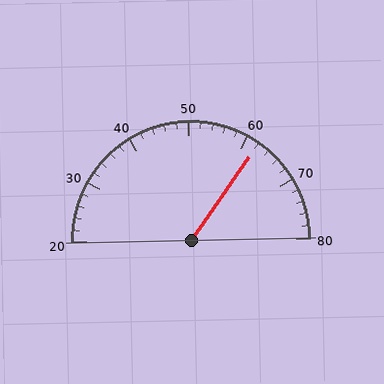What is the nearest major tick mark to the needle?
The nearest major tick mark is 60.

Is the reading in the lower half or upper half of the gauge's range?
The reading is in the upper half of the range (20 to 80).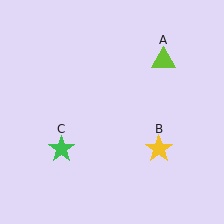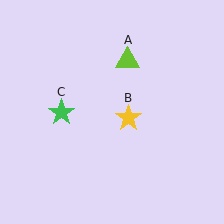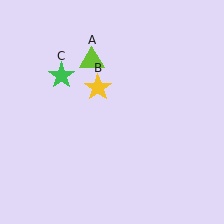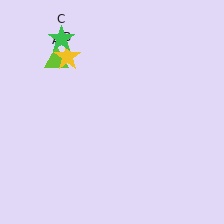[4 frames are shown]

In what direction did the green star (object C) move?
The green star (object C) moved up.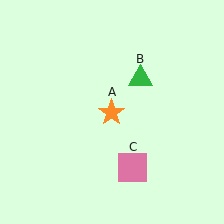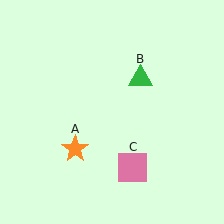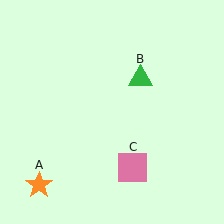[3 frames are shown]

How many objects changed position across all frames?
1 object changed position: orange star (object A).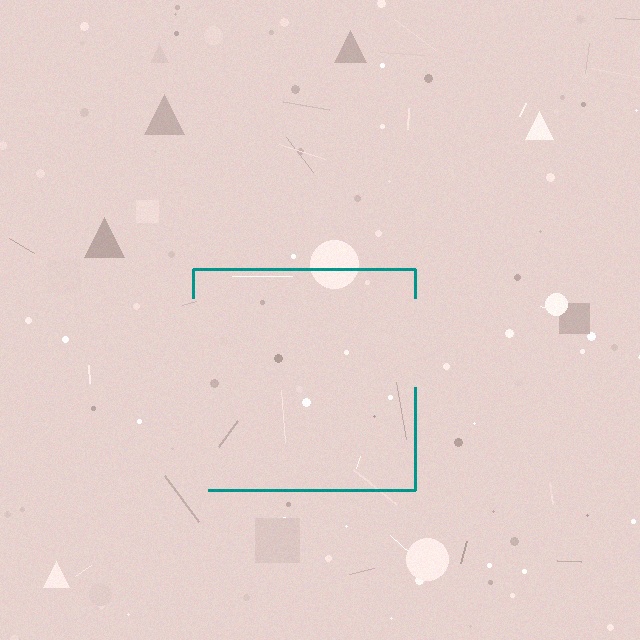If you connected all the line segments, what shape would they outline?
They would outline a square.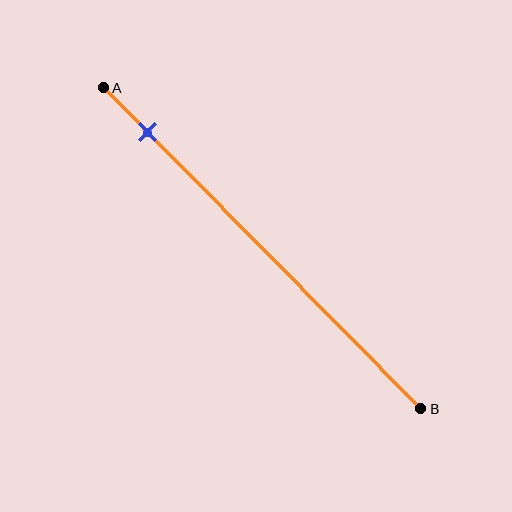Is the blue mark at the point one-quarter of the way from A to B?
No, the mark is at about 15% from A, not at the 25% one-quarter point.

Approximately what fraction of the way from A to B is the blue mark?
The blue mark is approximately 15% of the way from A to B.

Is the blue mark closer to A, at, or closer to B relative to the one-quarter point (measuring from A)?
The blue mark is closer to point A than the one-quarter point of segment AB.